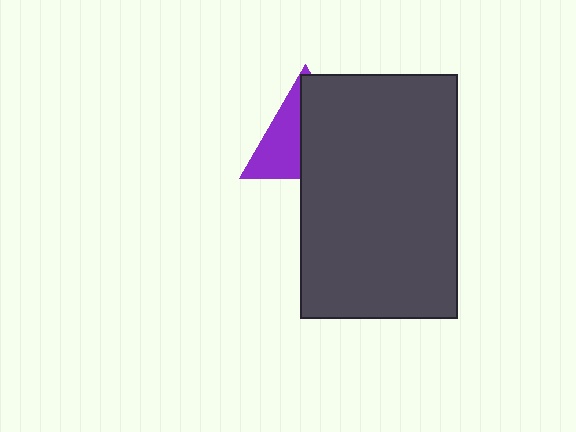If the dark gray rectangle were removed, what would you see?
You would see the complete purple triangle.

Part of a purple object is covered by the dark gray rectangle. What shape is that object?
It is a triangle.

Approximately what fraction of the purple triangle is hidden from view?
Roughly 58% of the purple triangle is hidden behind the dark gray rectangle.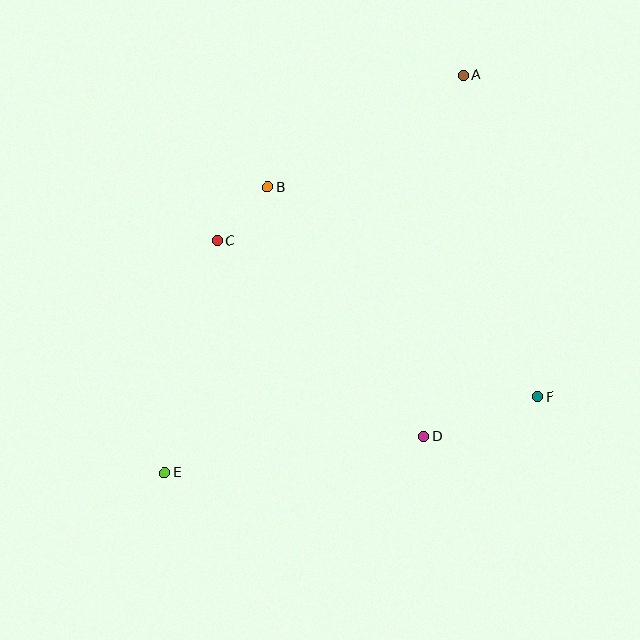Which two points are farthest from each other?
Points A and E are farthest from each other.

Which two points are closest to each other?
Points B and C are closest to each other.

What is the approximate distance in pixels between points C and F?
The distance between C and F is approximately 357 pixels.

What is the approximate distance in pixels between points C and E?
The distance between C and E is approximately 238 pixels.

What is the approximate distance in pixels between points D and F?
The distance between D and F is approximately 121 pixels.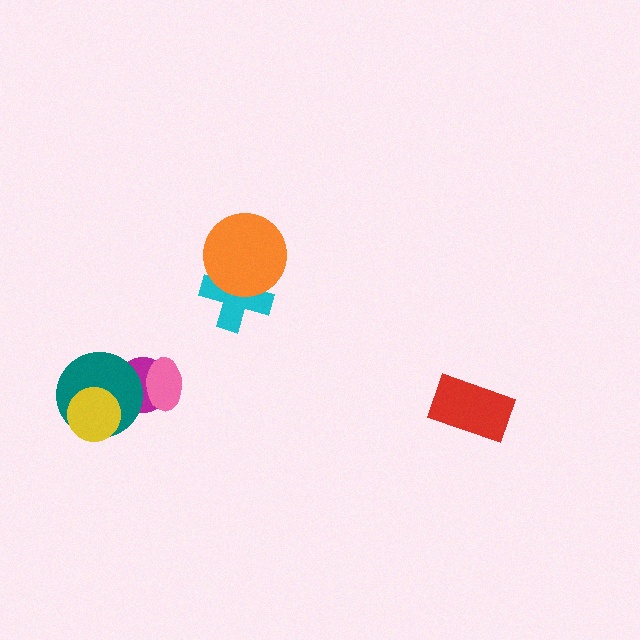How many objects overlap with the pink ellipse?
1 object overlaps with the pink ellipse.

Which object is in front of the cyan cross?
The orange circle is in front of the cyan cross.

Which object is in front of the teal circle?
The yellow circle is in front of the teal circle.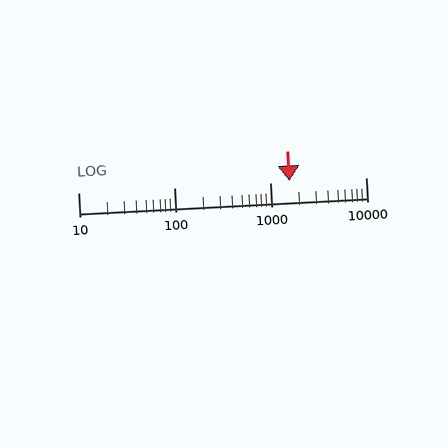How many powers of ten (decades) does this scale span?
The scale spans 3 decades, from 10 to 10000.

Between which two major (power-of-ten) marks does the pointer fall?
The pointer is between 1000 and 10000.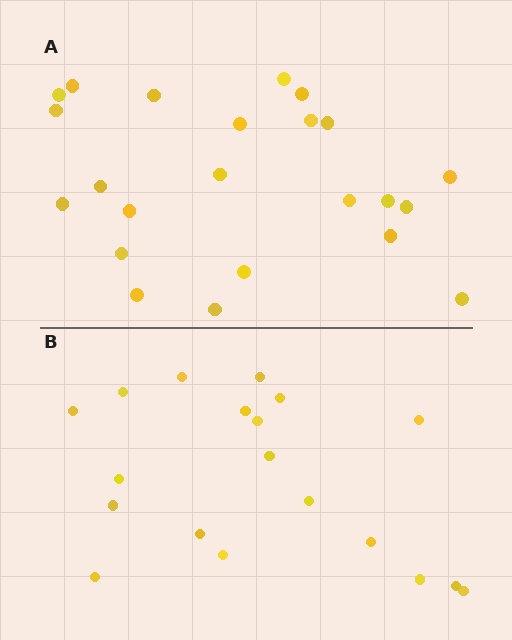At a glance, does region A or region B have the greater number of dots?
Region A (the top region) has more dots.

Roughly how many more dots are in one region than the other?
Region A has about 4 more dots than region B.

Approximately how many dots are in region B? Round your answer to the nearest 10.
About 20 dots. (The exact count is 19, which rounds to 20.)